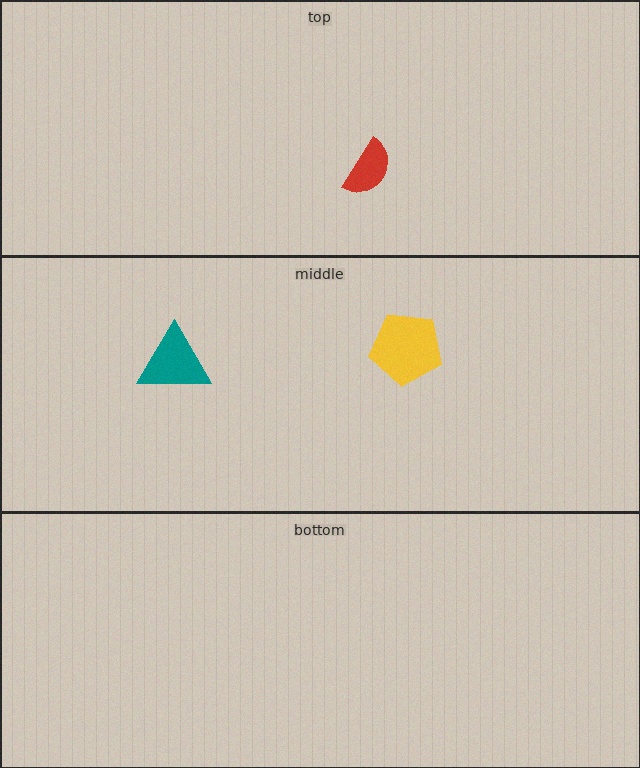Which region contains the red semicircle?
The top region.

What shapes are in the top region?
The red semicircle.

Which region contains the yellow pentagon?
The middle region.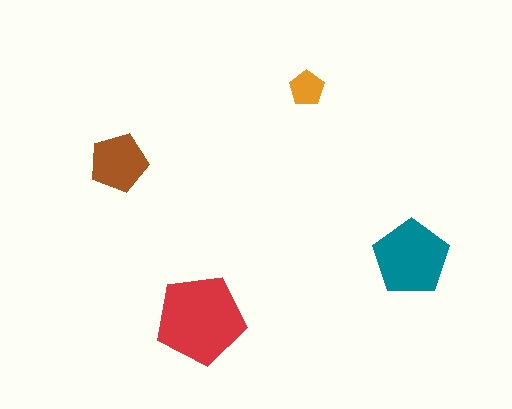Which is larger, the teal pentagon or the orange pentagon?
The teal one.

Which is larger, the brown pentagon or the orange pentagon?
The brown one.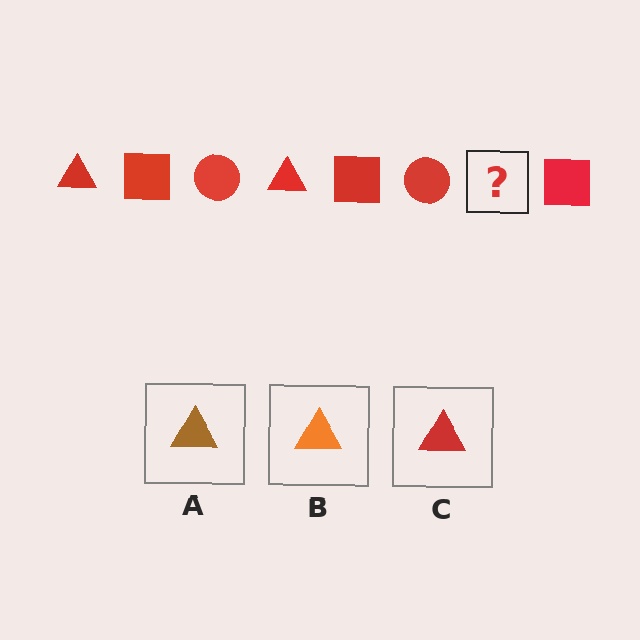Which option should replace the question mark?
Option C.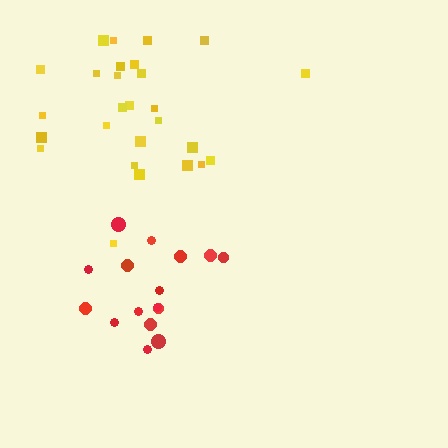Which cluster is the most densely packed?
Red.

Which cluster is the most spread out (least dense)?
Yellow.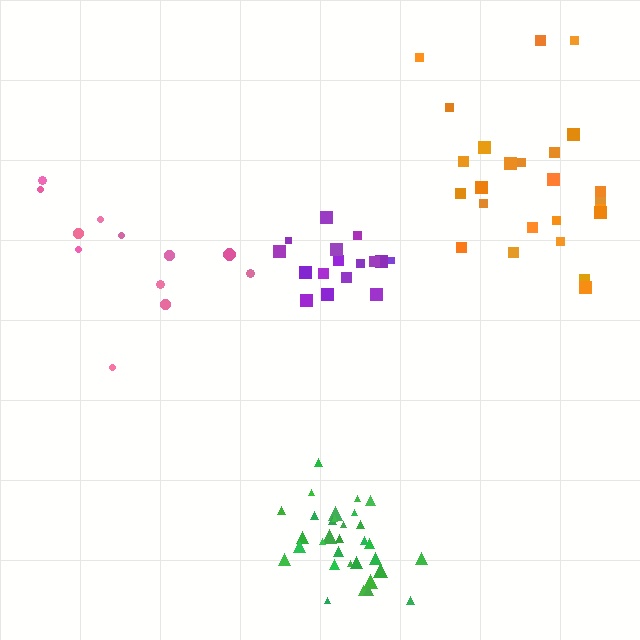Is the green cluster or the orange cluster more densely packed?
Green.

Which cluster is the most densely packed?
Green.